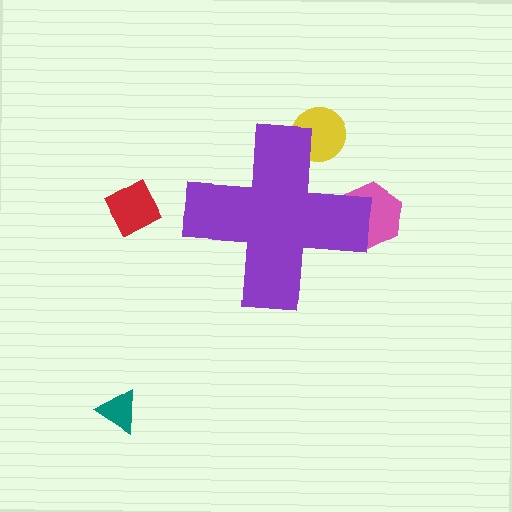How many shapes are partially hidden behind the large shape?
2 shapes are partially hidden.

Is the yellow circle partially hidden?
Yes, the yellow circle is partially hidden behind the purple cross.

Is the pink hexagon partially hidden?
Yes, the pink hexagon is partially hidden behind the purple cross.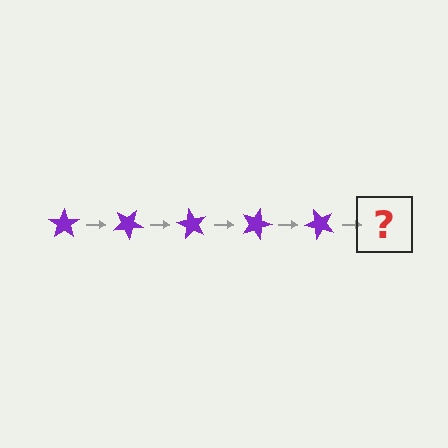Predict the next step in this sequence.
The next step is a purple star rotated 150 degrees.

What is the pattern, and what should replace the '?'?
The pattern is that the star rotates 30 degrees each step. The '?' should be a purple star rotated 150 degrees.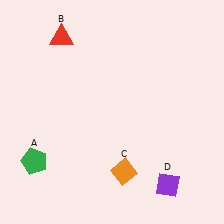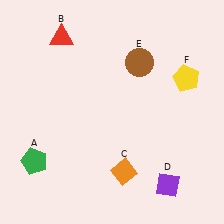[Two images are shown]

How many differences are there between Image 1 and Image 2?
There are 2 differences between the two images.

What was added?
A brown circle (E), a yellow pentagon (F) were added in Image 2.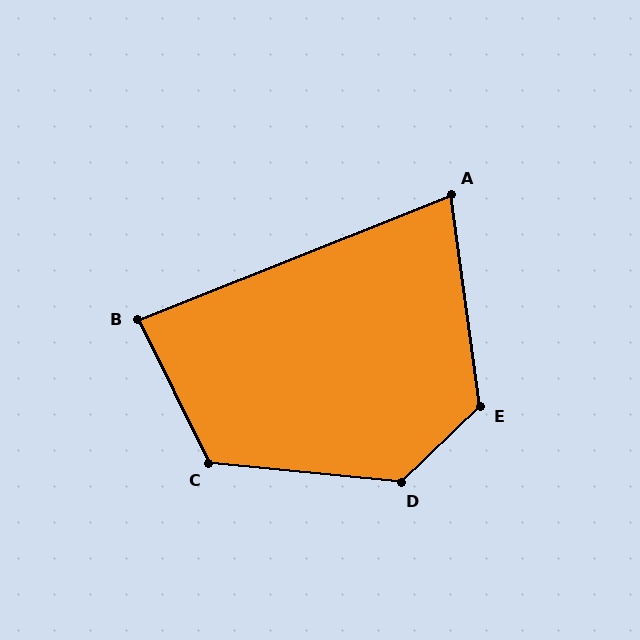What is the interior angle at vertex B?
Approximately 86 degrees (approximately right).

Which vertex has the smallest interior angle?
A, at approximately 76 degrees.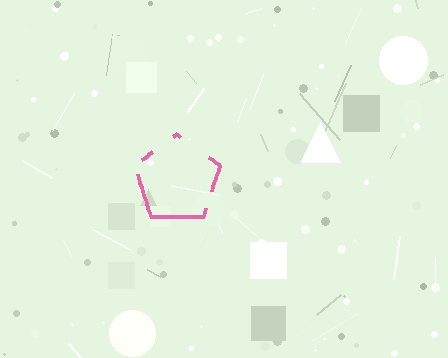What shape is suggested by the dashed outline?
The dashed outline suggests a pentagon.